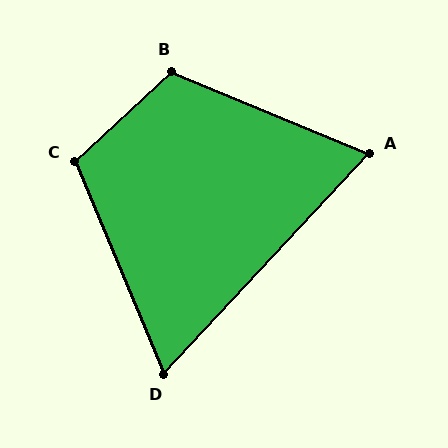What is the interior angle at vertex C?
Approximately 110 degrees (obtuse).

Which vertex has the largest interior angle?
B, at approximately 114 degrees.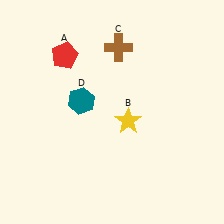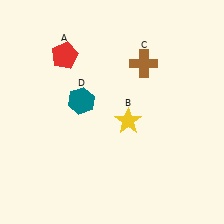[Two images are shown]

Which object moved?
The brown cross (C) moved right.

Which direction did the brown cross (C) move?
The brown cross (C) moved right.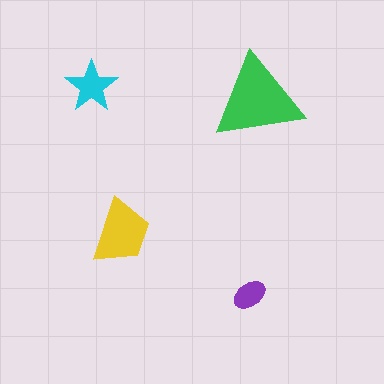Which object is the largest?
The green triangle.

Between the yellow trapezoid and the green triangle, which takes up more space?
The green triangle.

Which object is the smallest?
The purple ellipse.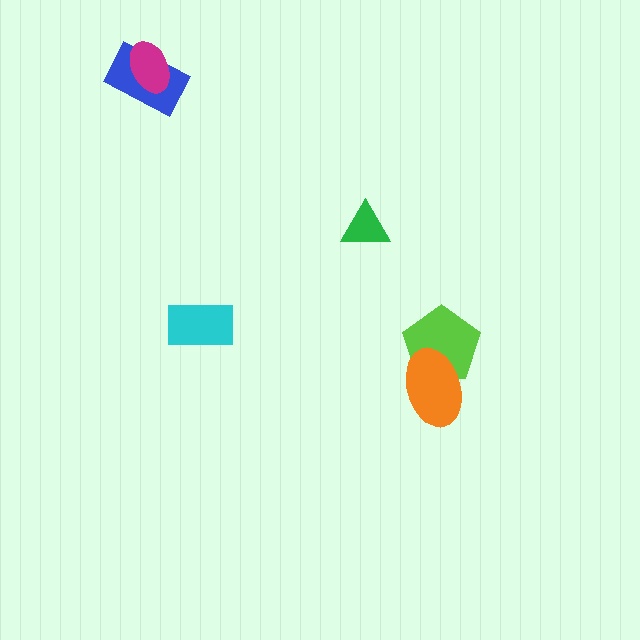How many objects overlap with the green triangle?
0 objects overlap with the green triangle.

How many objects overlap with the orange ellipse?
1 object overlaps with the orange ellipse.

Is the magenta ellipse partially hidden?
No, no other shape covers it.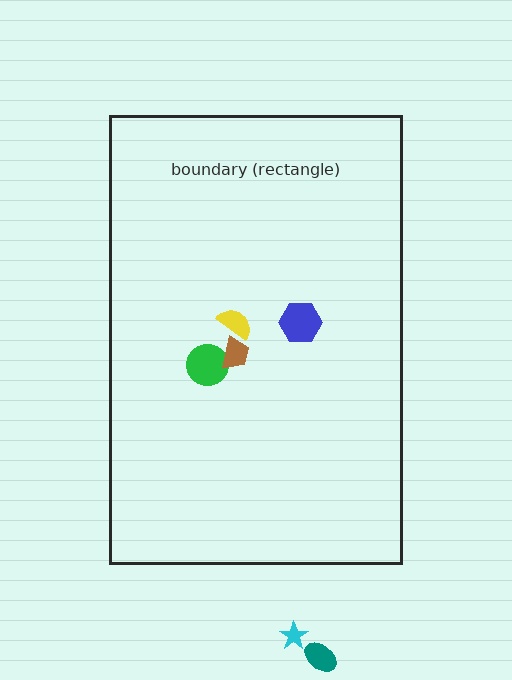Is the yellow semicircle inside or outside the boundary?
Inside.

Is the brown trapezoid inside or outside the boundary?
Inside.